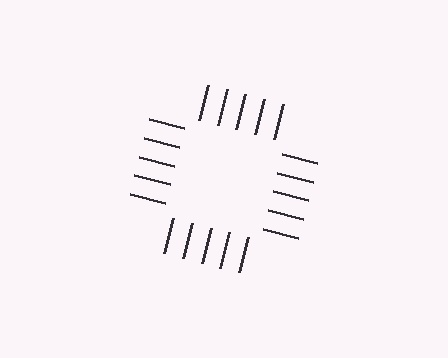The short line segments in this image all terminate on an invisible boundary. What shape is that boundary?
An illusory square — the line segments terminate on its edges but no continuous stroke is drawn.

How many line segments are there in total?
20 — 5 along each of the 4 edges.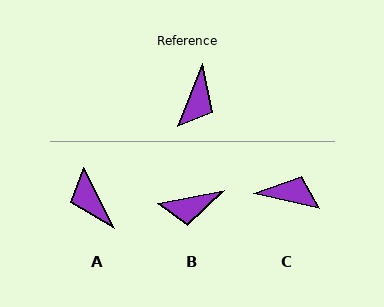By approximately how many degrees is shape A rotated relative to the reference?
Approximately 132 degrees clockwise.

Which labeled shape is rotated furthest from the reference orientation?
A, about 132 degrees away.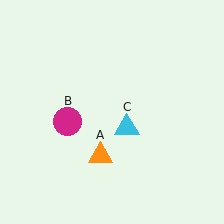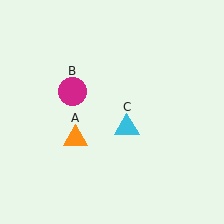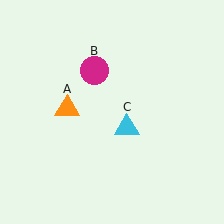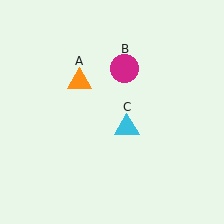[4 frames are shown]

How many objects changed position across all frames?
2 objects changed position: orange triangle (object A), magenta circle (object B).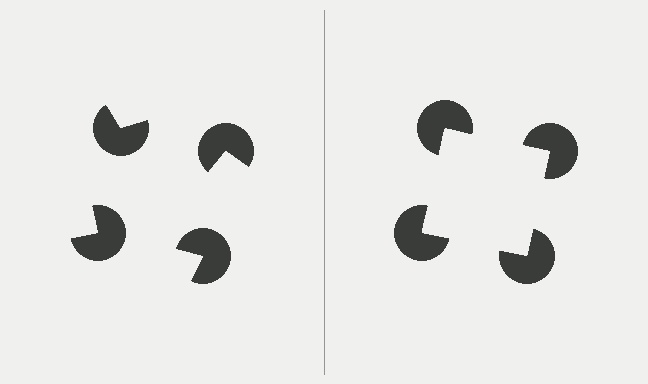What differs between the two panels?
The pac-man discs are positioned identically on both sides; only the wedge orientations differ. On the right they align to a square; on the left they are misaligned.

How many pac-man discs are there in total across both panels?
8 — 4 on each side.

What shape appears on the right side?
An illusory square.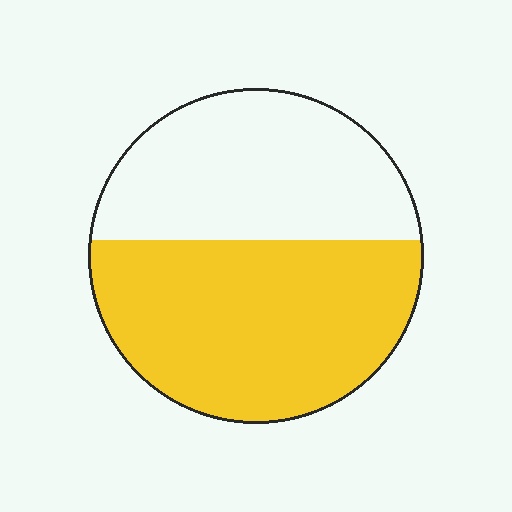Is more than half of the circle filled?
Yes.